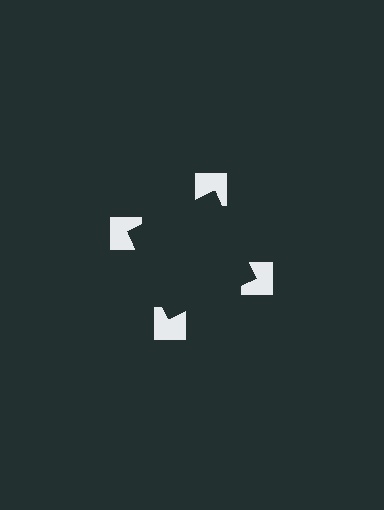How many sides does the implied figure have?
4 sides.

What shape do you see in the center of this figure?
An illusory square — its edges are inferred from the aligned wedge cuts in the notched squares, not physically drawn.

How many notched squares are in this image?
There are 4 — one at each vertex of the illusory square.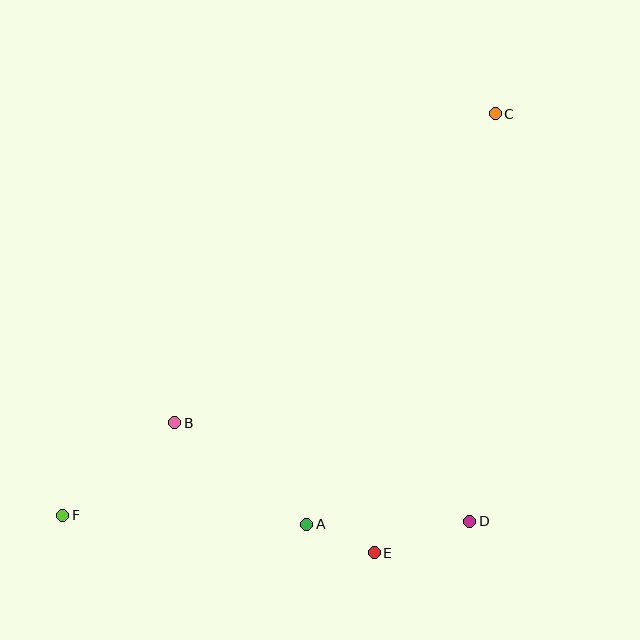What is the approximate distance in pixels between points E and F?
The distance between E and F is approximately 314 pixels.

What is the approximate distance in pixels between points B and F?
The distance between B and F is approximately 145 pixels.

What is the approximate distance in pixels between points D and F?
The distance between D and F is approximately 407 pixels.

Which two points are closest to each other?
Points A and E are closest to each other.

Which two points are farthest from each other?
Points C and F are farthest from each other.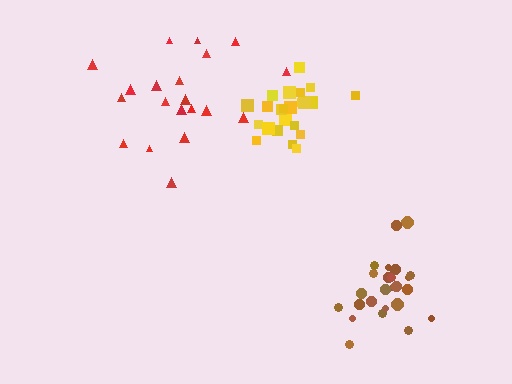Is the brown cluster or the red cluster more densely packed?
Brown.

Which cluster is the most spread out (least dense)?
Red.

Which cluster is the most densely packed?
Brown.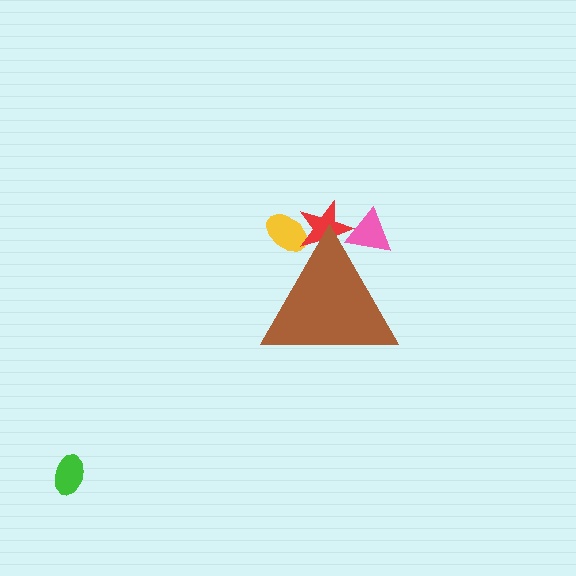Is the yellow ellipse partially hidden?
Yes, the yellow ellipse is partially hidden behind the brown triangle.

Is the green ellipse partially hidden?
No, the green ellipse is fully visible.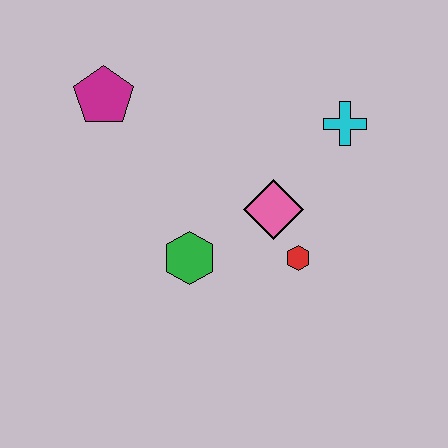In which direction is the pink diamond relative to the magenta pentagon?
The pink diamond is to the right of the magenta pentagon.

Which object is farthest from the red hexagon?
The magenta pentagon is farthest from the red hexagon.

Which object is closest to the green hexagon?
The pink diamond is closest to the green hexagon.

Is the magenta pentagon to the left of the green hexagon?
Yes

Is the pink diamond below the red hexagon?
No